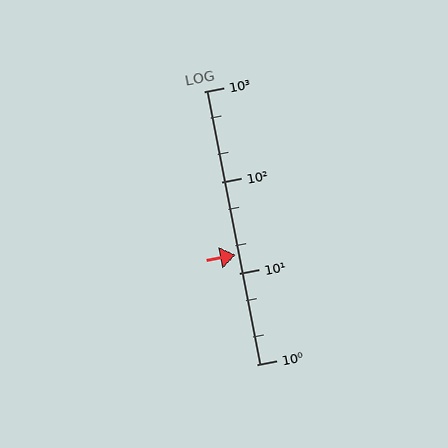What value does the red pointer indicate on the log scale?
The pointer indicates approximately 16.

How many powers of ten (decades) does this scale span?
The scale spans 3 decades, from 1 to 1000.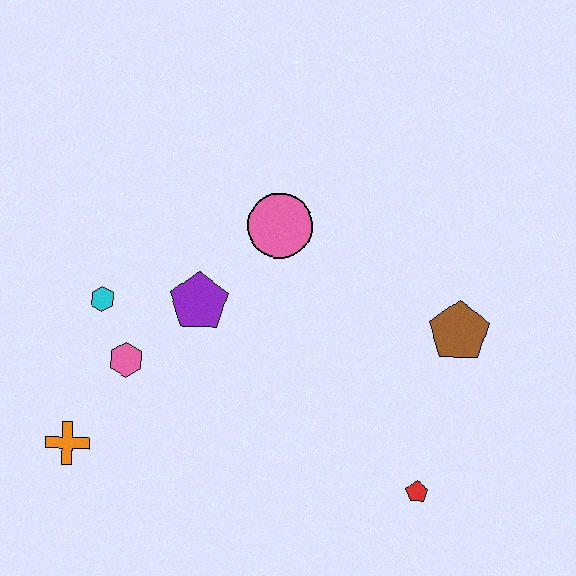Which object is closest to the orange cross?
The pink hexagon is closest to the orange cross.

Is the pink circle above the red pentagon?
Yes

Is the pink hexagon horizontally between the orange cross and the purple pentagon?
Yes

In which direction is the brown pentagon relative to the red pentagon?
The brown pentagon is above the red pentagon.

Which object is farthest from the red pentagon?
The cyan hexagon is farthest from the red pentagon.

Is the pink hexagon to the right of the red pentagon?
No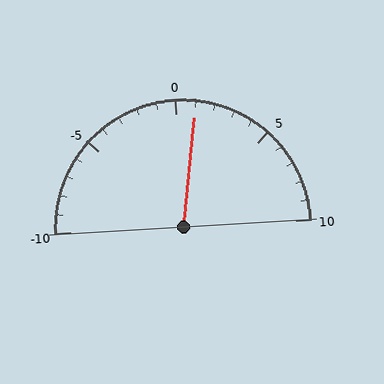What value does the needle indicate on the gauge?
The needle indicates approximately 1.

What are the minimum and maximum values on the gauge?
The gauge ranges from -10 to 10.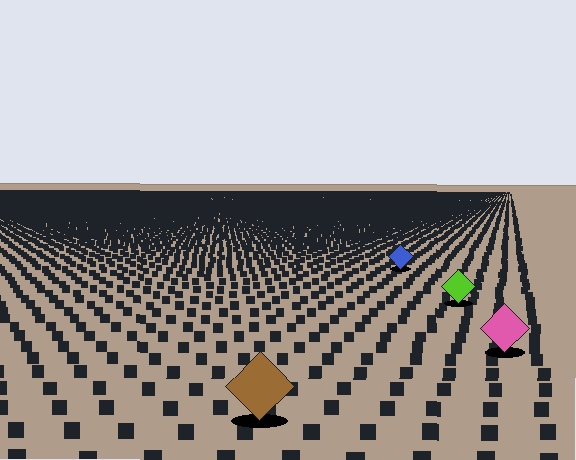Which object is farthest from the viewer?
The blue diamond is farthest from the viewer. It appears smaller and the ground texture around it is denser.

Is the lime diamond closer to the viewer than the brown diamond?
No. The brown diamond is closer — you can tell from the texture gradient: the ground texture is coarser near it.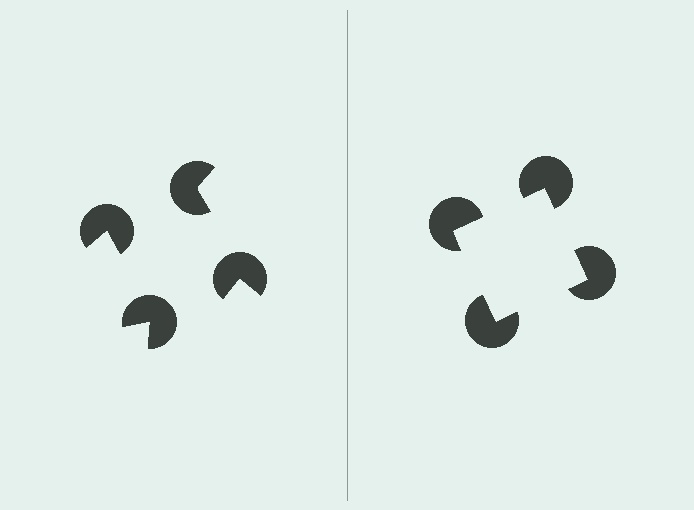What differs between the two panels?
The pac-man discs are positioned identically on both sides; only the wedge orientations differ. On the right they align to a square; on the left they are misaligned.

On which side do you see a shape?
An illusory square appears on the right side. On the left side the wedge cuts are rotated, so no coherent shape forms.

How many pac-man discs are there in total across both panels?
8 — 4 on each side.